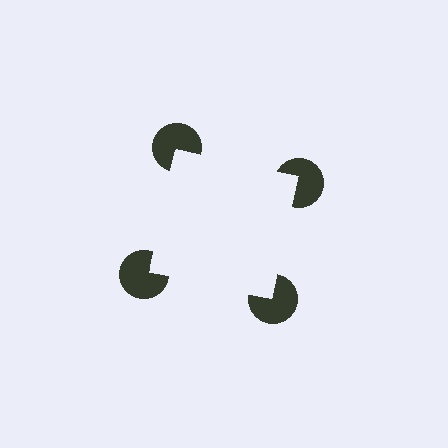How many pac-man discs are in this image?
There are 4 — one at each vertex of the illusory square.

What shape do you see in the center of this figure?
An illusory square — its edges are inferred from the aligned wedge cuts in the pac-man discs, not physically drawn.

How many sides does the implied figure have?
4 sides.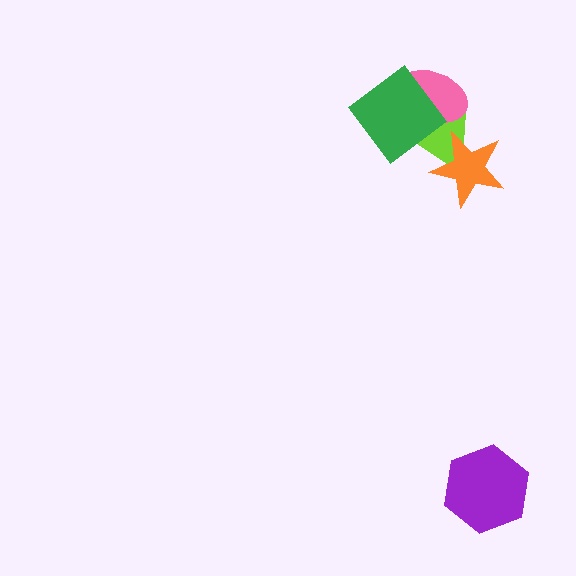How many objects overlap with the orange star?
1 object overlaps with the orange star.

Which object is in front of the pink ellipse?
The green diamond is in front of the pink ellipse.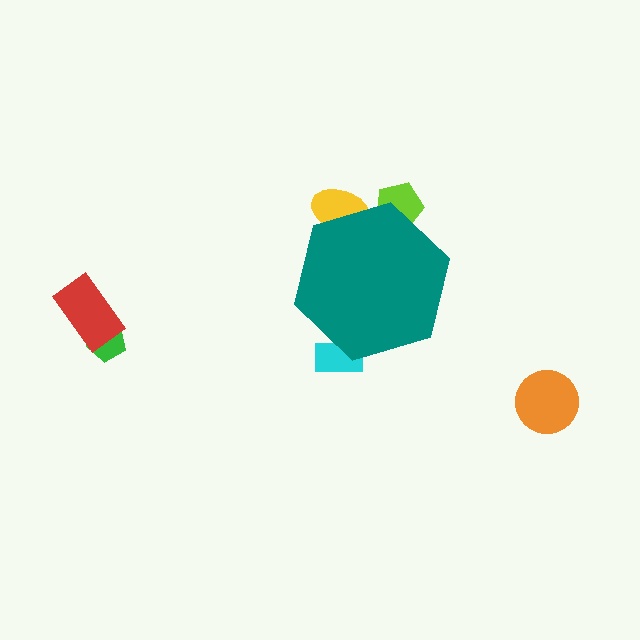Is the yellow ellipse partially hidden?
Yes, the yellow ellipse is partially hidden behind the teal hexagon.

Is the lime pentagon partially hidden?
Yes, the lime pentagon is partially hidden behind the teal hexagon.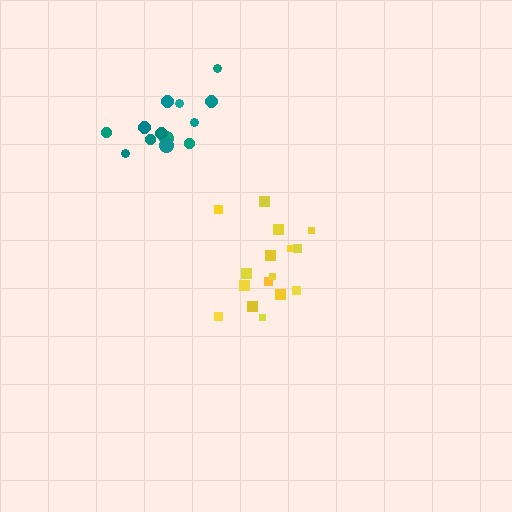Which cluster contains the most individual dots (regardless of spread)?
Yellow (16).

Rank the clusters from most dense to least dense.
yellow, teal.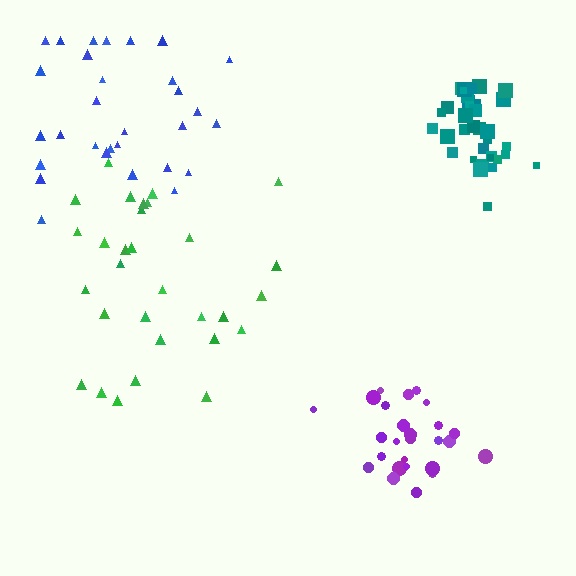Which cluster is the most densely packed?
Teal.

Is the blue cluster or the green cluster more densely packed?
Blue.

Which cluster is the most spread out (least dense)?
Green.